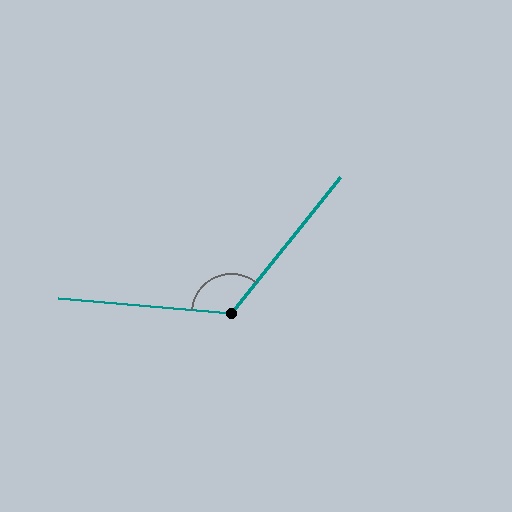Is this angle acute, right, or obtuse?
It is obtuse.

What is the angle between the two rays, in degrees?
Approximately 124 degrees.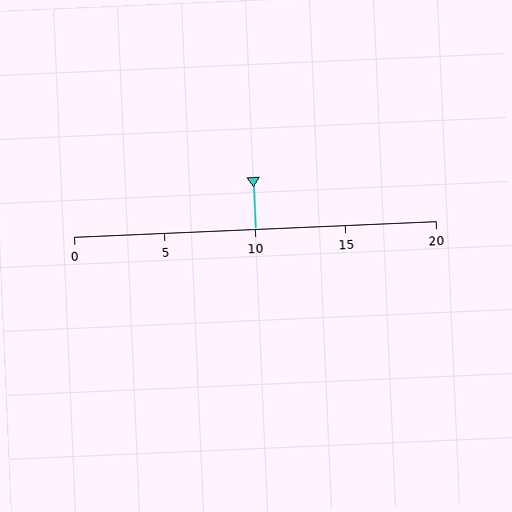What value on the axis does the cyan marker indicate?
The marker indicates approximately 10.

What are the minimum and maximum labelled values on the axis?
The axis runs from 0 to 20.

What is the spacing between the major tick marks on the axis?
The major ticks are spaced 5 apart.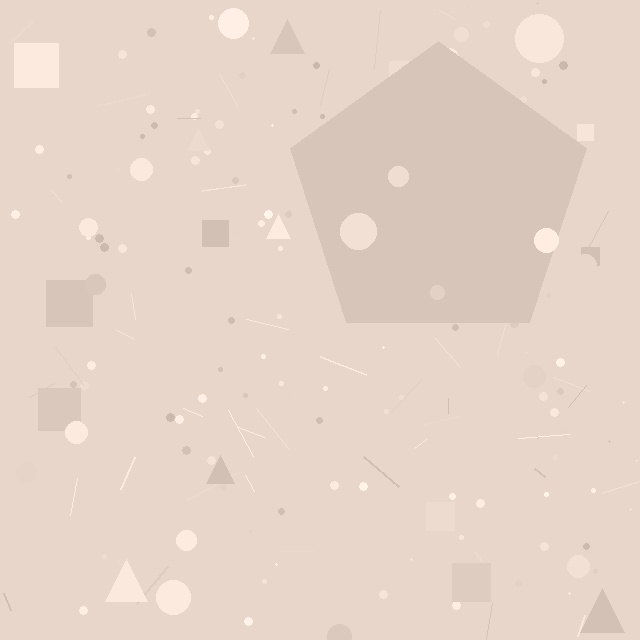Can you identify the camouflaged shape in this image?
The camouflaged shape is a pentagon.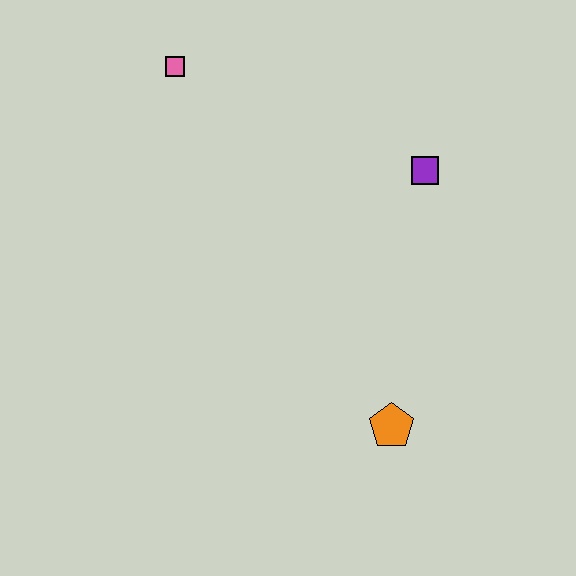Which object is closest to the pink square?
The purple square is closest to the pink square.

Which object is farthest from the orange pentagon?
The pink square is farthest from the orange pentagon.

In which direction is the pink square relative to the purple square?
The pink square is to the left of the purple square.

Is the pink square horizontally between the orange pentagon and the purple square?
No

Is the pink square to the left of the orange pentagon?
Yes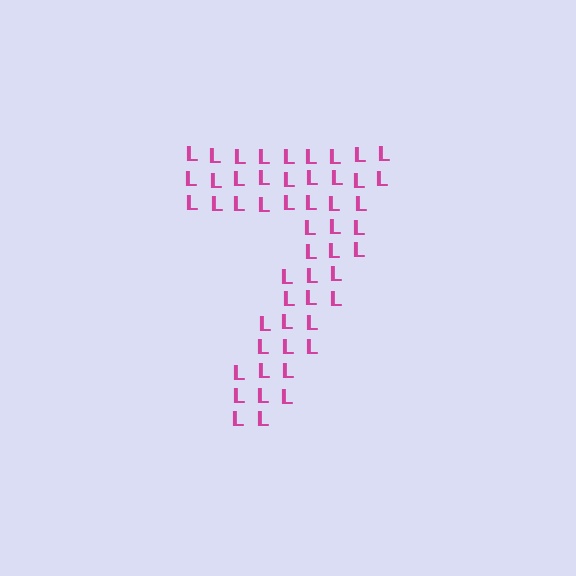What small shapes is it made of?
It is made of small letter L's.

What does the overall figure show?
The overall figure shows the digit 7.